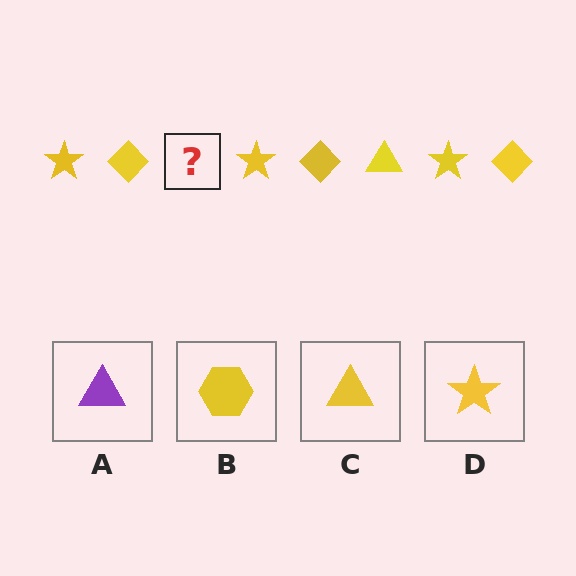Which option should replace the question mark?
Option C.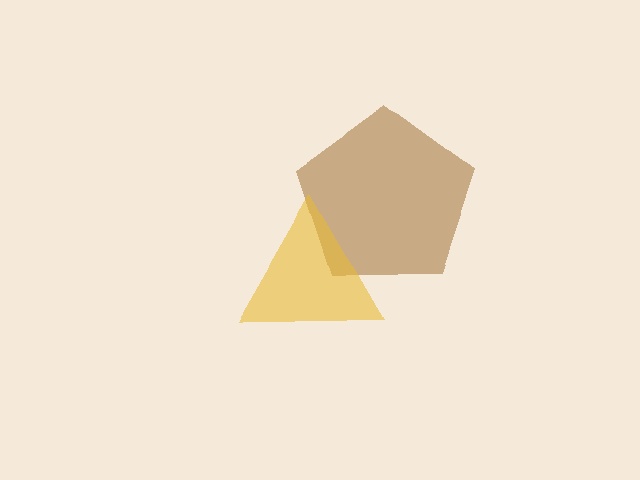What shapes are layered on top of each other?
The layered shapes are: a brown pentagon, a yellow triangle.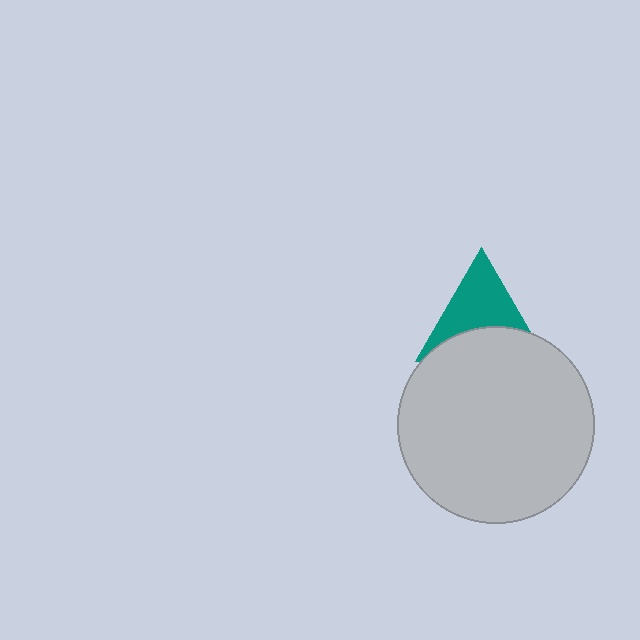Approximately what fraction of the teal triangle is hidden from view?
Roughly 43% of the teal triangle is hidden behind the light gray circle.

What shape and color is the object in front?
The object in front is a light gray circle.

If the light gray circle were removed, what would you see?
You would see the complete teal triangle.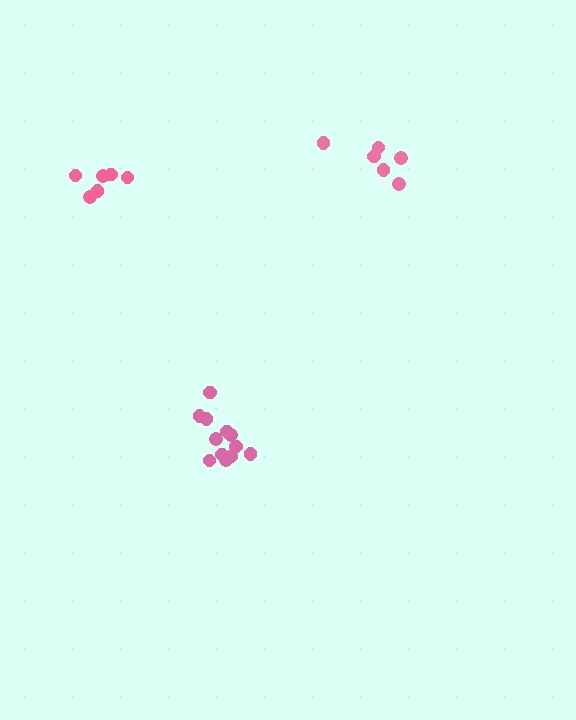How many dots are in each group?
Group 1: 12 dots, Group 2: 6 dots, Group 3: 6 dots (24 total).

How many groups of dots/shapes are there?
There are 3 groups.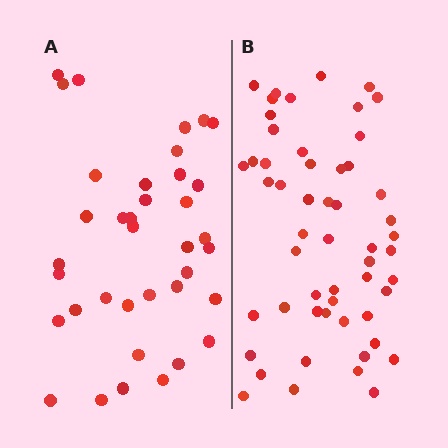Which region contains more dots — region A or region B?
Region B (the right region) has more dots.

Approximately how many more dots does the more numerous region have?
Region B has approximately 15 more dots than region A.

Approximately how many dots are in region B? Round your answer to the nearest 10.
About 50 dots. (The exact count is 54, which rounds to 50.)